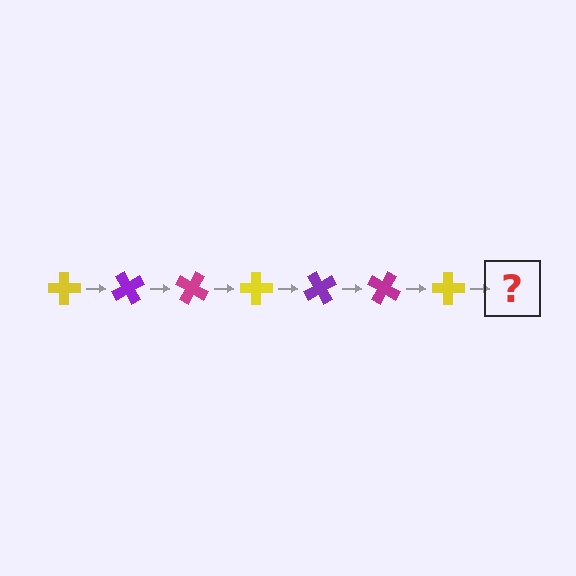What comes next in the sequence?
The next element should be a purple cross, rotated 420 degrees from the start.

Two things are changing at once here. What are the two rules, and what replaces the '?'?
The two rules are that it rotates 60 degrees each step and the color cycles through yellow, purple, and magenta. The '?' should be a purple cross, rotated 420 degrees from the start.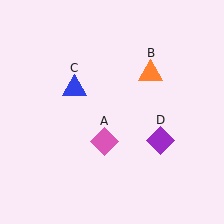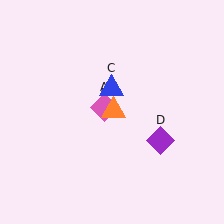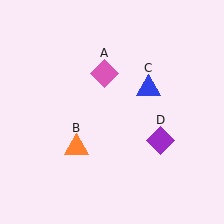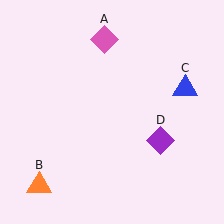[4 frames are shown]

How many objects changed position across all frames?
3 objects changed position: pink diamond (object A), orange triangle (object B), blue triangle (object C).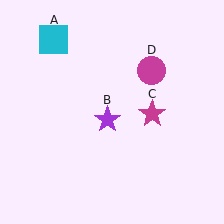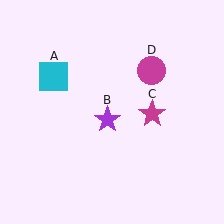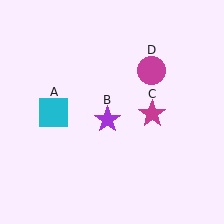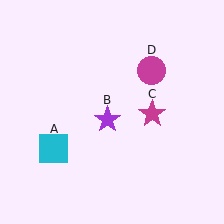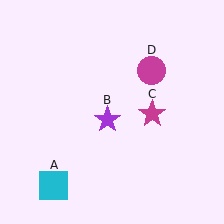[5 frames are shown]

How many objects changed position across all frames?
1 object changed position: cyan square (object A).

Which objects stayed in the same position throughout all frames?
Purple star (object B) and magenta star (object C) and magenta circle (object D) remained stationary.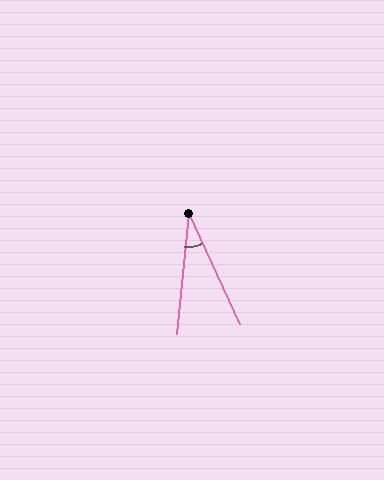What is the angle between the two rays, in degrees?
Approximately 30 degrees.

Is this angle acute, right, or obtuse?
It is acute.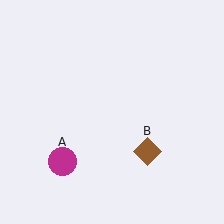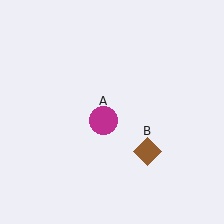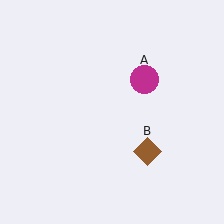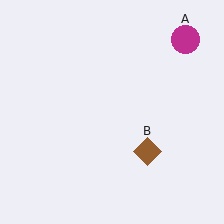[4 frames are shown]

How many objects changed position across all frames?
1 object changed position: magenta circle (object A).